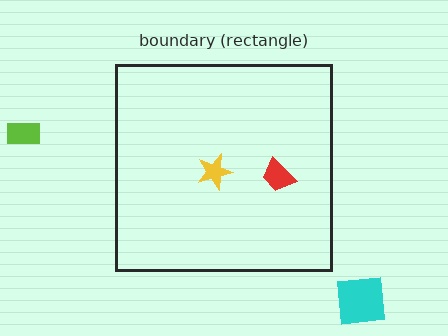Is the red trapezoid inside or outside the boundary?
Inside.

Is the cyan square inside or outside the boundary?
Outside.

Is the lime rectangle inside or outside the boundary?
Outside.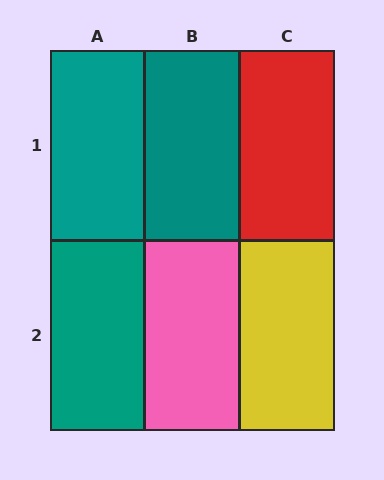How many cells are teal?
3 cells are teal.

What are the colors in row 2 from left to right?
Teal, pink, yellow.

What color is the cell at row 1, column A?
Teal.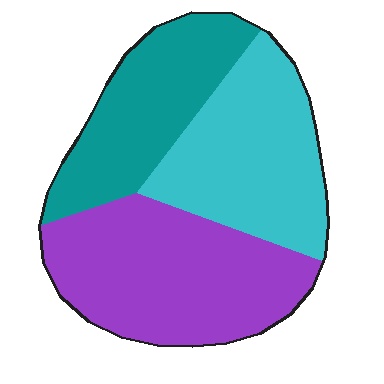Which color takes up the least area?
Teal, at roughly 25%.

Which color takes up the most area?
Purple, at roughly 40%.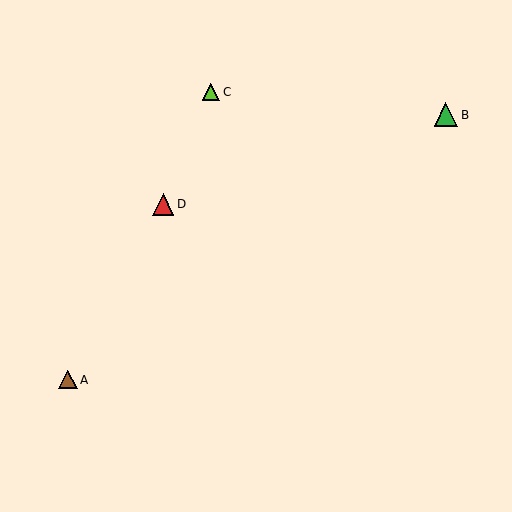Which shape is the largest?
The green triangle (labeled B) is the largest.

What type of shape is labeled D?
Shape D is a red triangle.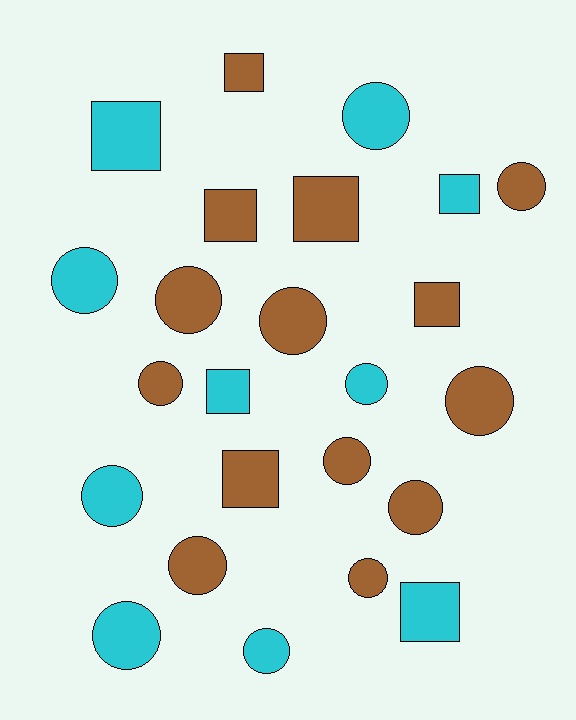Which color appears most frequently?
Brown, with 14 objects.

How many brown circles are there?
There are 9 brown circles.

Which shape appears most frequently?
Circle, with 15 objects.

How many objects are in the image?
There are 24 objects.